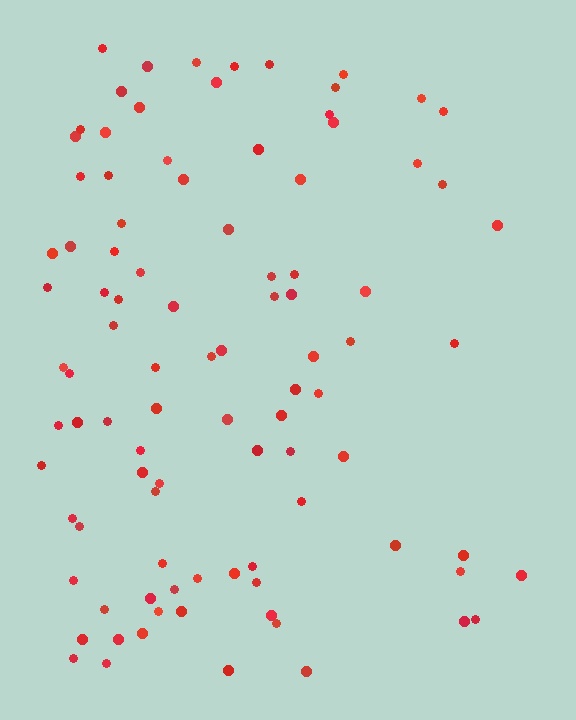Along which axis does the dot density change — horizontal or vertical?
Horizontal.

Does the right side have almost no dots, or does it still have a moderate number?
Still a moderate number, just noticeably fewer than the left.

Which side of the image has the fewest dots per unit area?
The right.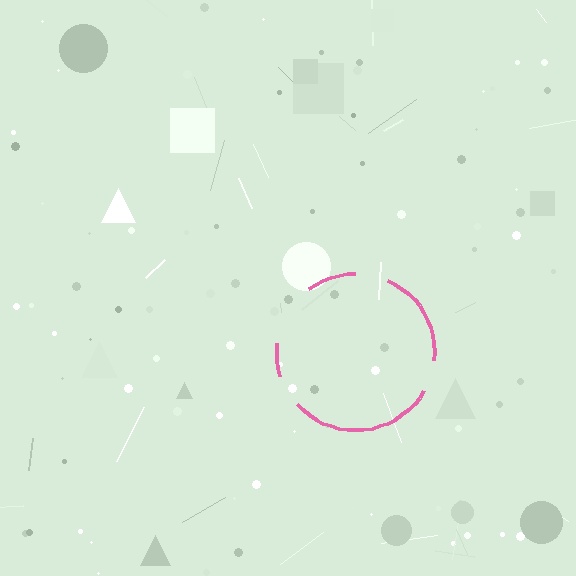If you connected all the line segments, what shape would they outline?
They would outline a circle.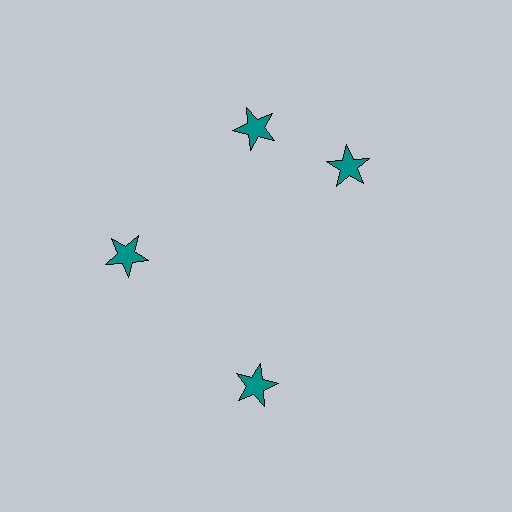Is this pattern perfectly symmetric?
No. The 4 teal stars are arranged in a ring, but one element near the 3 o'clock position is rotated out of alignment along the ring, breaking the 4-fold rotational symmetry.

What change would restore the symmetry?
The symmetry would be restored by rotating it back into even spacing with its neighbors so that all 4 stars sit at equal angles and equal distance from the center.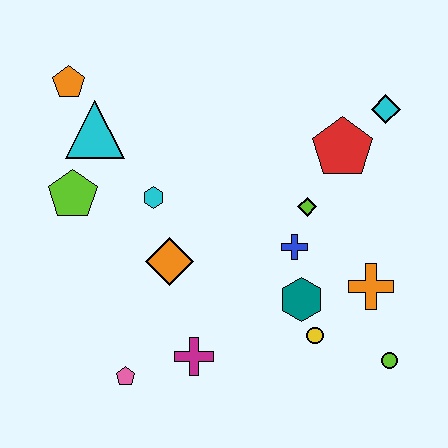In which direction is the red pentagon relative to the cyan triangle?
The red pentagon is to the right of the cyan triangle.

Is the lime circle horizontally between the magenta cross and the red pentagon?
No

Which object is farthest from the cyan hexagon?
The lime circle is farthest from the cyan hexagon.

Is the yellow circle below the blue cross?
Yes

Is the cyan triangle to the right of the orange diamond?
No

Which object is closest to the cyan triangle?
The orange pentagon is closest to the cyan triangle.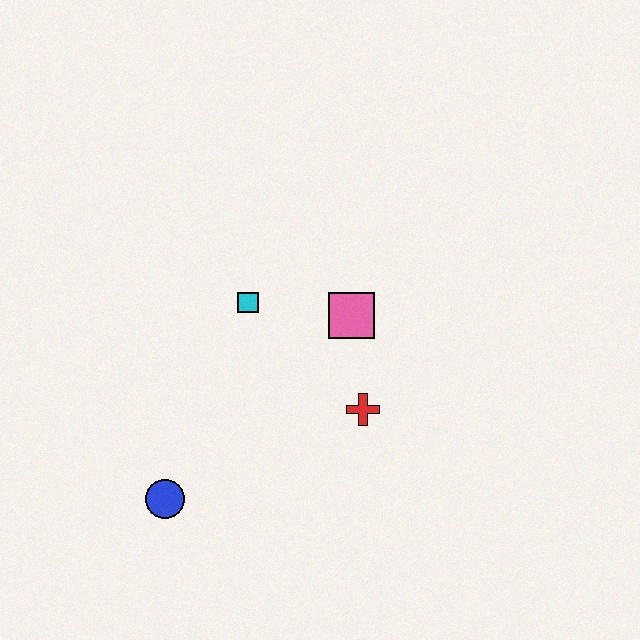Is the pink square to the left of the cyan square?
No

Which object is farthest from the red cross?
The blue circle is farthest from the red cross.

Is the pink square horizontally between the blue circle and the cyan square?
No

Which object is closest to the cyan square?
The pink square is closest to the cyan square.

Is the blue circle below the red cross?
Yes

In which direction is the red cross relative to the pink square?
The red cross is below the pink square.